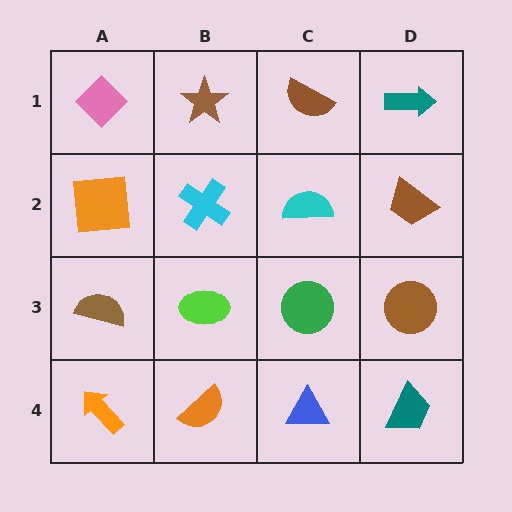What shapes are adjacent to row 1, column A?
An orange square (row 2, column A), a brown star (row 1, column B).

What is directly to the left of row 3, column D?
A green circle.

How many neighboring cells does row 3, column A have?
3.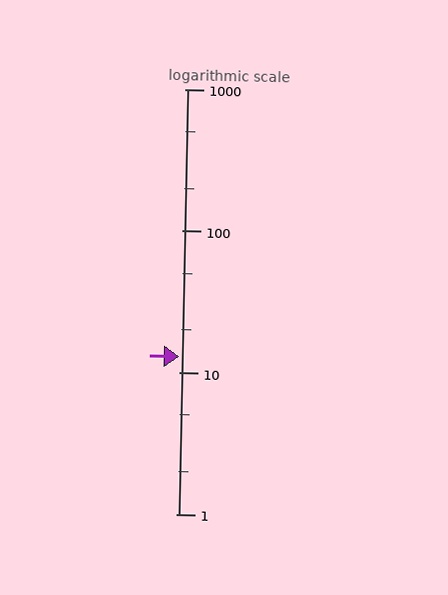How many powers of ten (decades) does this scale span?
The scale spans 3 decades, from 1 to 1000.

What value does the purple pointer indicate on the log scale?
The pointer indicates approximately 13.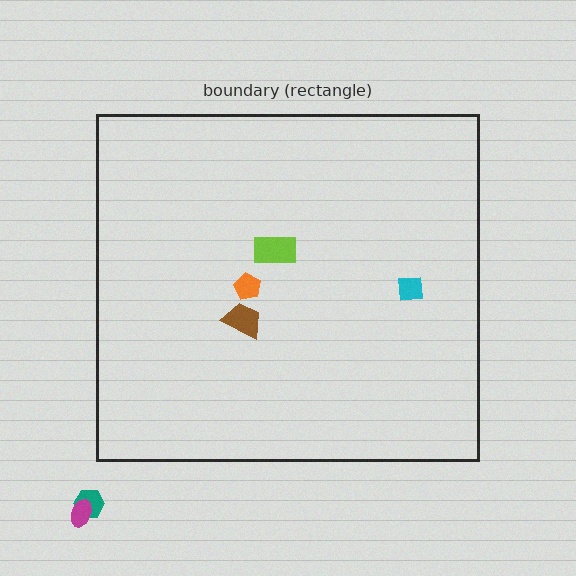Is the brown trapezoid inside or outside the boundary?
Inside.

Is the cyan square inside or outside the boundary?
Inside.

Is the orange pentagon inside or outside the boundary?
Inside.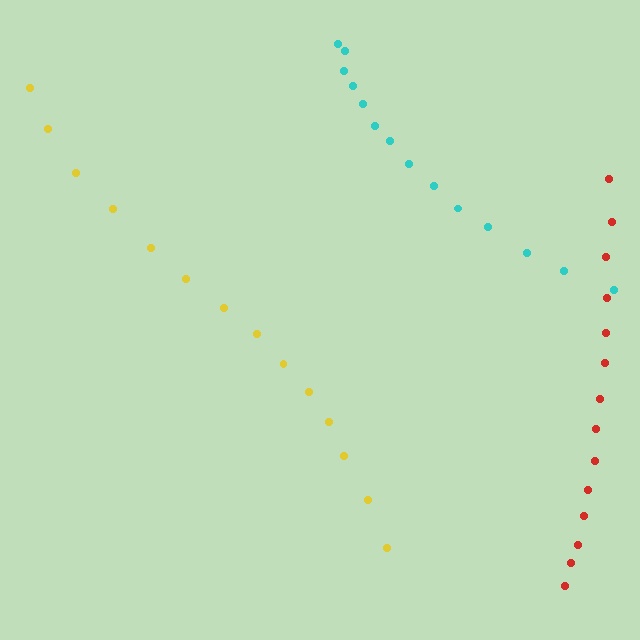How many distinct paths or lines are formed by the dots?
There are 3 distinct paths.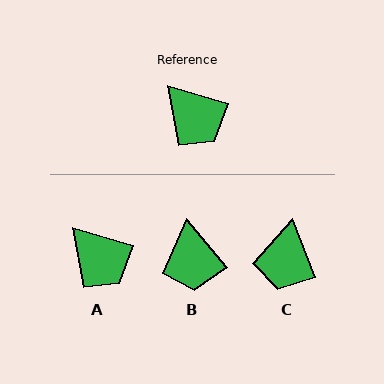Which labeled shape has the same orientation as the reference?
A.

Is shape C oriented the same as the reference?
No, it is off by about 52 degrees.